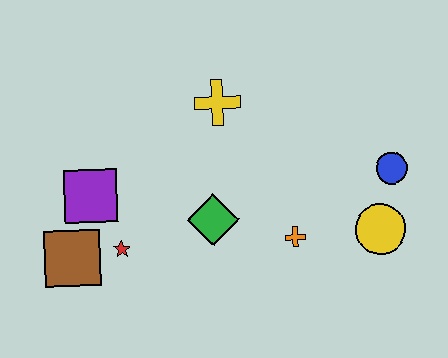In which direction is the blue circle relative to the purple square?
The blue circle is to the right of the purple square.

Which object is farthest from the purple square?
The blue circle is farthest from the purple square.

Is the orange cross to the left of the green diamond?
No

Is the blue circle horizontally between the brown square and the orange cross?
No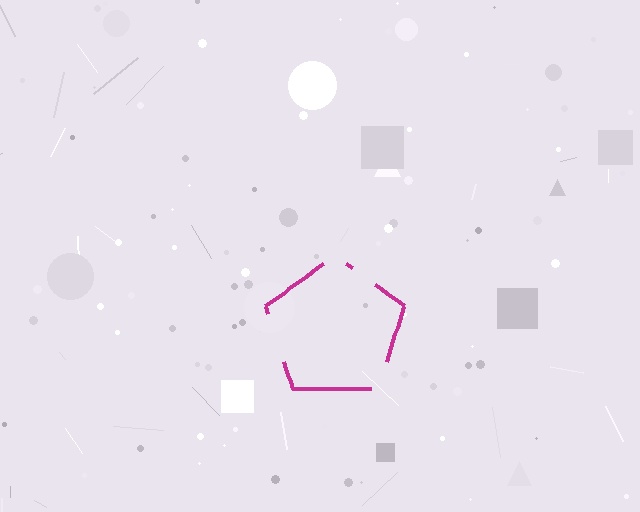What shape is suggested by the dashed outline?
The dashed outline suggests a pentagon.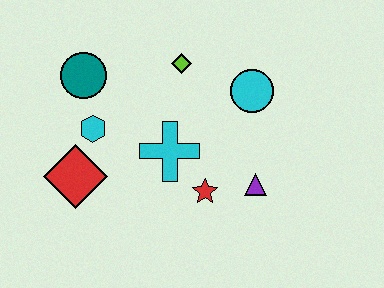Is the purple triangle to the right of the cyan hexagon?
Yes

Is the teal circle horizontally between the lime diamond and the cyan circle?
No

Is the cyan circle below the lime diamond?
Yes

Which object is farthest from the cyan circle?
The red diamond is farthest from the cyan circle.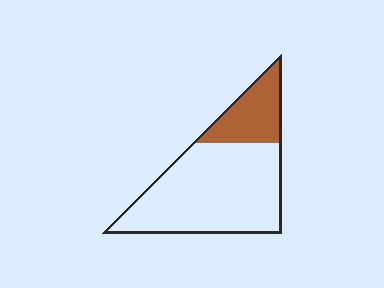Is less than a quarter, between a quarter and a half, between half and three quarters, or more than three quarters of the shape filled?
Less than a quarter.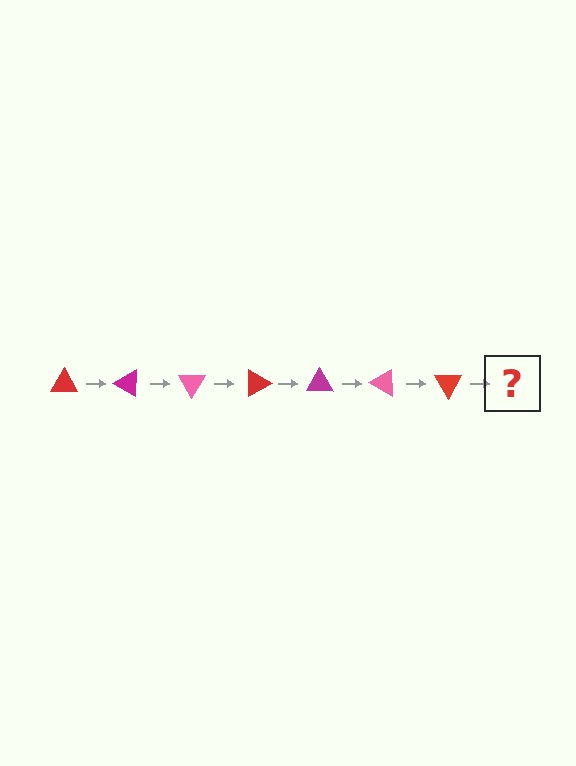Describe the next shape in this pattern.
It should be a magenta triangle, rotated 210 degrees from the start.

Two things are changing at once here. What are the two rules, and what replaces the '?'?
The two rules are that it rotates 30 degrees each step and the color cycles through red, magenta, and pink. The '?' should be a magenta triangle, rotated 210 degrees from the start.